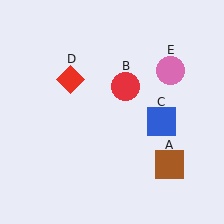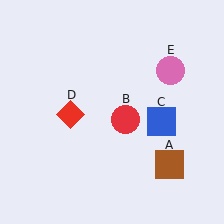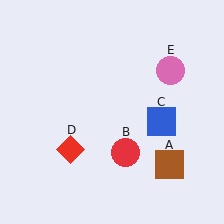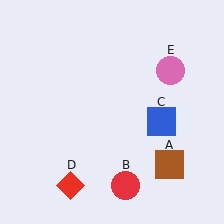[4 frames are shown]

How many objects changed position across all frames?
2 objects changed position: red circle (object B), red diamond (object D).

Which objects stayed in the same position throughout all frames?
Brown square (object A) and blue square (object C) and pink circle (object E) remained stationary.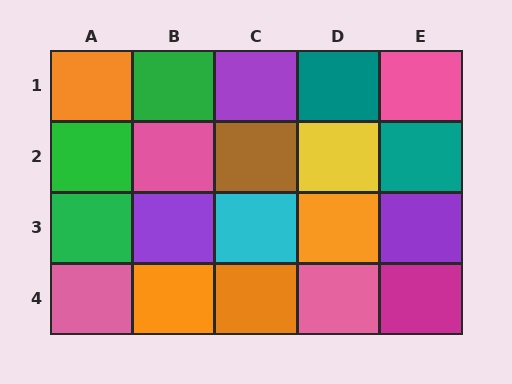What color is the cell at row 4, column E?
Magenta.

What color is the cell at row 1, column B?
Green.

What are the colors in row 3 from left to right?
Green, purple, cyan, orange, purple.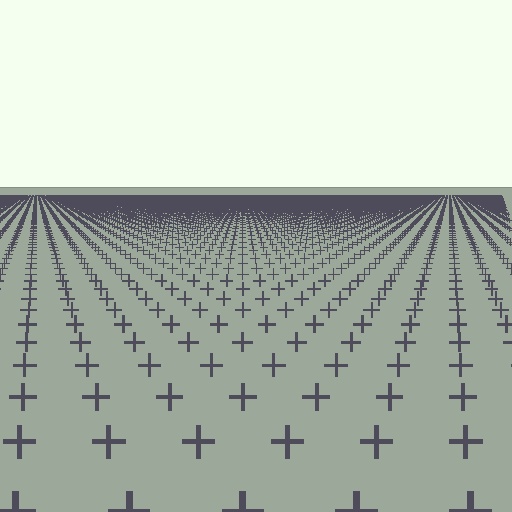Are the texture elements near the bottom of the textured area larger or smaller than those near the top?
Larger. Near the bottom, elements are closer to the viewer and appear at a bigger on-screen size.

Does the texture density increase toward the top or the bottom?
Density increases toward the top.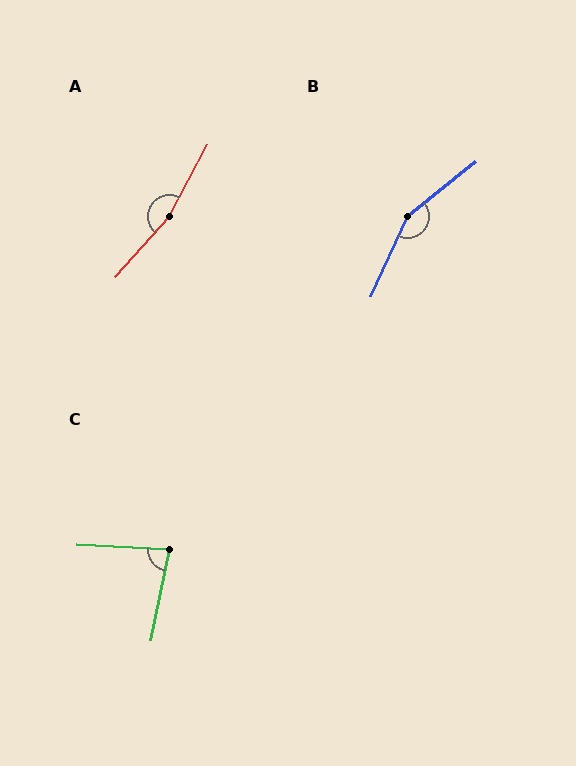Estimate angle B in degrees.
Approximately 153 degrees.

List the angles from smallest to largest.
C (82°), B (153°), A (166°).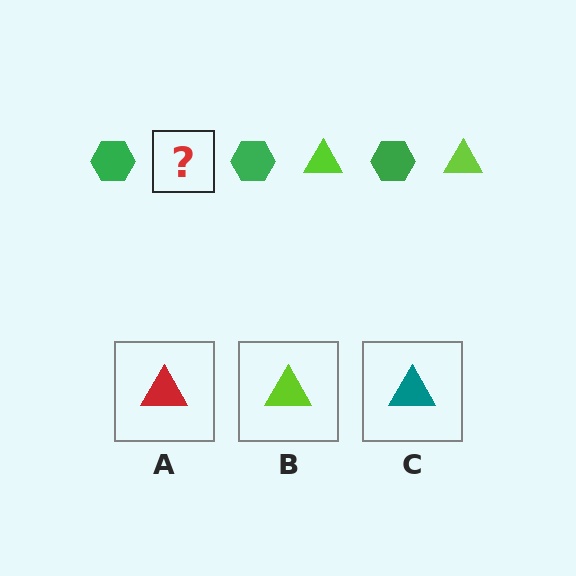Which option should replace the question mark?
Option B.